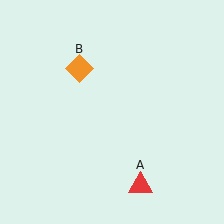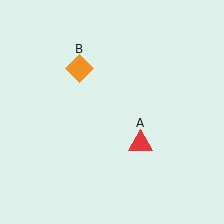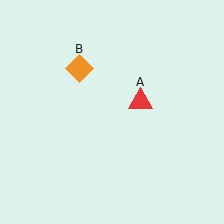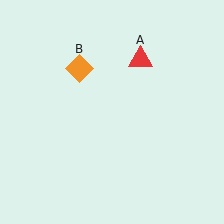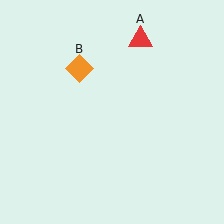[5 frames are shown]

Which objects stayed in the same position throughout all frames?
Orange diamond (object B) remained stationary.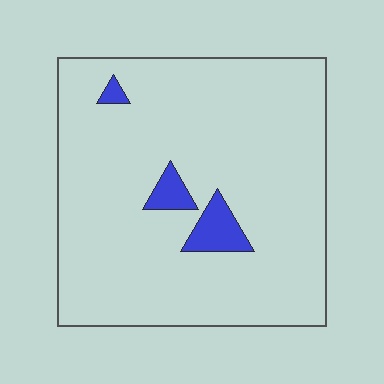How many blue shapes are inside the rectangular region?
3.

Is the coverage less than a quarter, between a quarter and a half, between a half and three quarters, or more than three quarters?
Less than a quarter.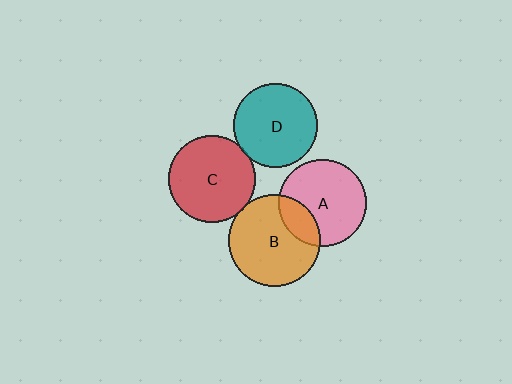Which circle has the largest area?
Circle B (orange).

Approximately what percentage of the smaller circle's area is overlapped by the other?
Approximately 5%.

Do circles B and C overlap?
Yes.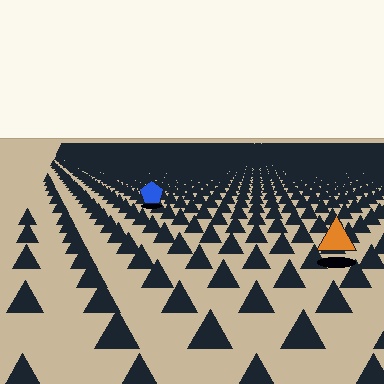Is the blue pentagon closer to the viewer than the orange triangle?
No. The orange triangle is closer — you can tell from the texture gradient: the ground texture is coarser near it.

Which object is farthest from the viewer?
The blue pentagon is farthest from the viewer. It appears smaller and the ground texture around it is denser.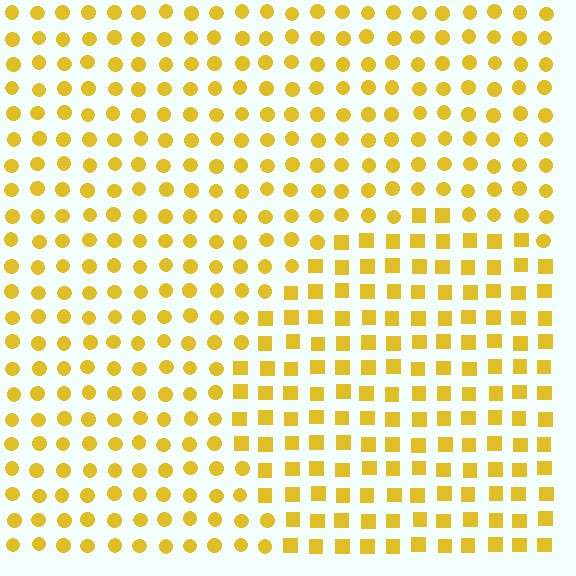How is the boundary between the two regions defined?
The boundary is defined by a change in element shape: squares inside vs. circles outside. All elements share the same color and spacing.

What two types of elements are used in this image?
The image uses squares inside the circle region and circles outside it.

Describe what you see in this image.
The image is filled with small yellow elements arranged in a uniform grid. A circle-shaped region contains squares, while the surrounding area contains circles. The boundary is defined purely by the change in element shape.